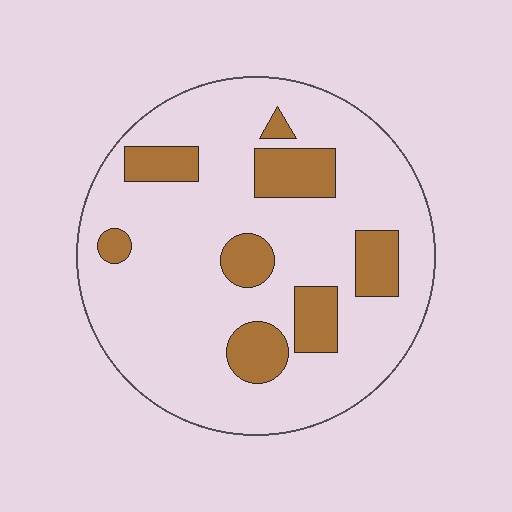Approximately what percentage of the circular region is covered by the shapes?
Approximately 20%.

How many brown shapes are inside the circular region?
8.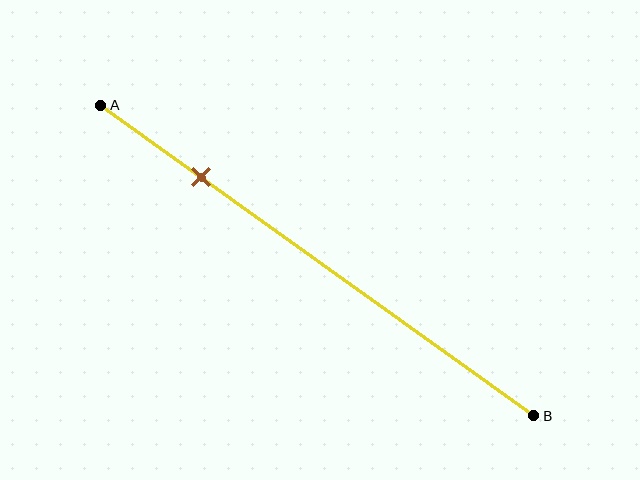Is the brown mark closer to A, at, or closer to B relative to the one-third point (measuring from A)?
The brown mark is closer to point A than the one-third point of segment AB.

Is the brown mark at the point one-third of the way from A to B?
No, the mark is at about 25% from A, not at the 33% one-third point.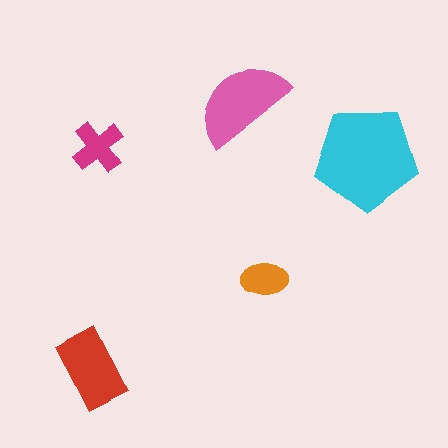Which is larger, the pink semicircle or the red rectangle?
The pink semicircle.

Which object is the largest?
The cyan pentagon.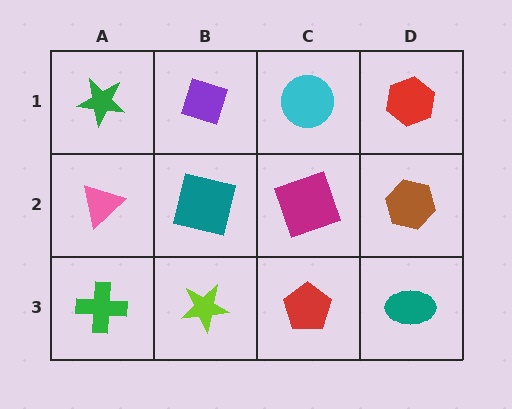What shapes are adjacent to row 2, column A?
A green star (row 1, column A), a green cross (row 3, column A), a teal square (row 2, column B).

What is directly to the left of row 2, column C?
A teal square.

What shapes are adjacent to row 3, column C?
A magenta square (row 2, column C), a lime star (row 3, column B), a teal ellipse (row 3, column D).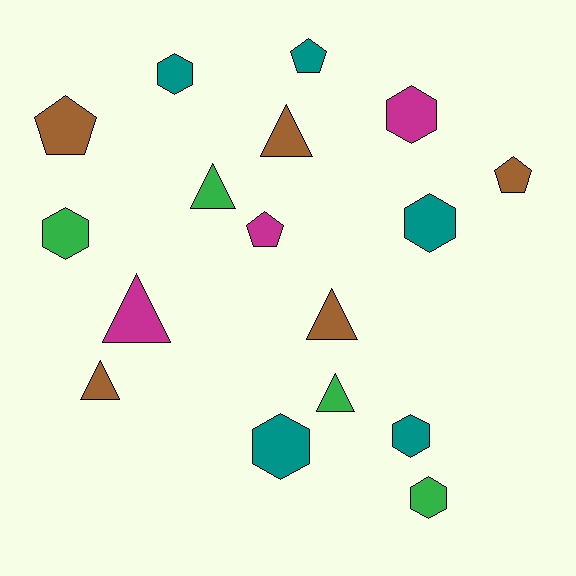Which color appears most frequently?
Teal, with 5 objects.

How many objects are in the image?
There are 17 objects.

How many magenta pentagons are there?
There is 1 magenta pentagon.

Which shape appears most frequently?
Hexagon, with 7 objects.